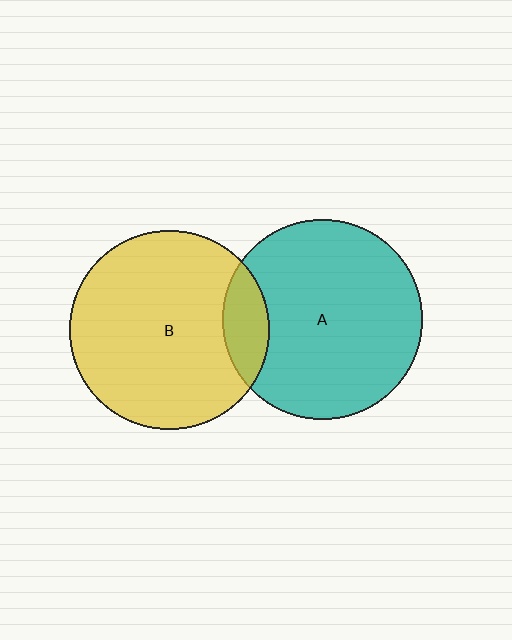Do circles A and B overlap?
Yes.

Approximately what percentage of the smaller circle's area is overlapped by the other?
Approximately 15%.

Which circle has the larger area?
Circle A (teal).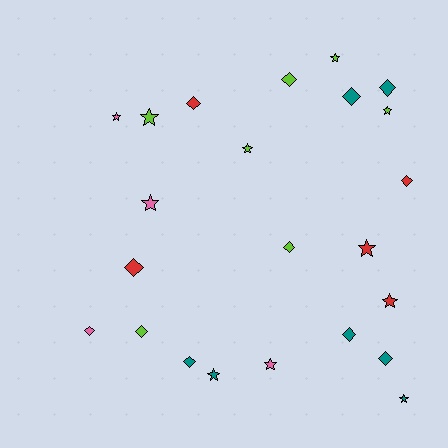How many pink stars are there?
There are 3 pink stars.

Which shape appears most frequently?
Diamond, with 12 objects.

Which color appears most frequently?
Lime, with 7 objects.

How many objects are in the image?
There are 23 objects.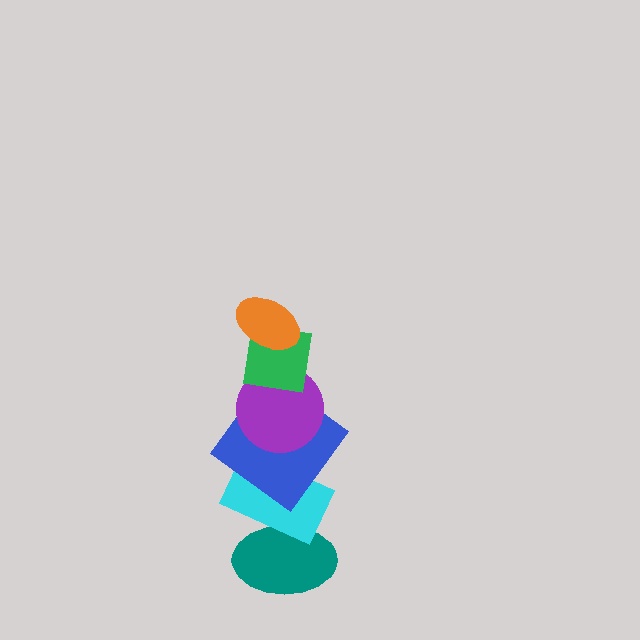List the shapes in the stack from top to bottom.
From top to bottom: the orange ellipse, the green square, the purple circle, the blue diamond, the cyan rectangle, the teal ellipse.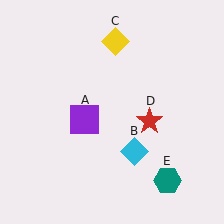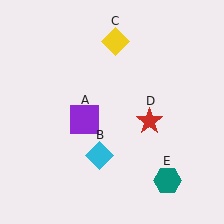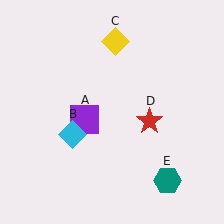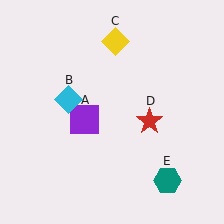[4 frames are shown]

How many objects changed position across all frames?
1 object changed position: cyan diamond (object B).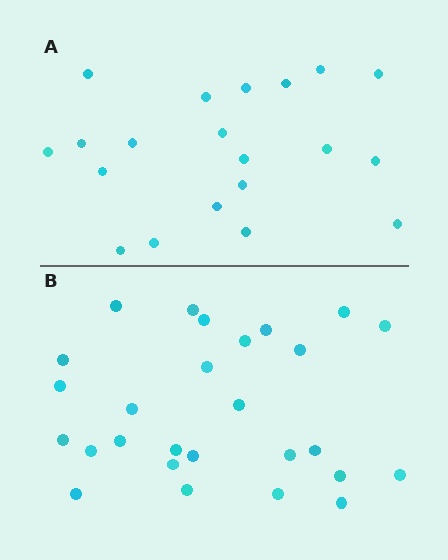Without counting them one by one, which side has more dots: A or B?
Region B (the bottom region) has more dots.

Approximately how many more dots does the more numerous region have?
Region B has roughly 8 or so more dots than region A.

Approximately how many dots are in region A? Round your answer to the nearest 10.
About 20 dots.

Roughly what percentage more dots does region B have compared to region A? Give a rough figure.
About 35% more.